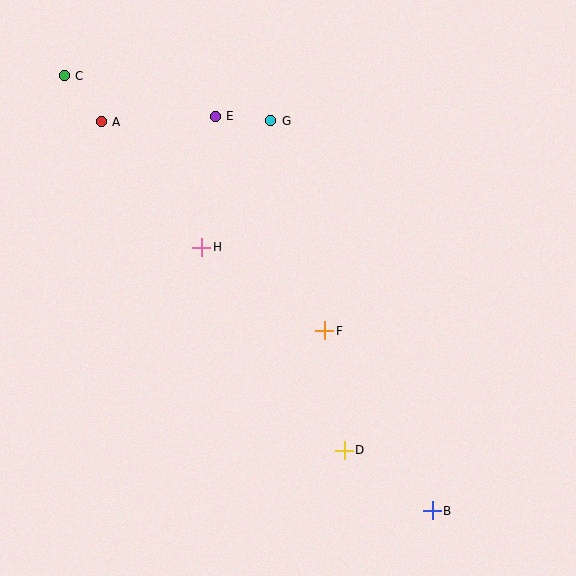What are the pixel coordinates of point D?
Point D is at (344, 450).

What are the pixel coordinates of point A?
Point A is at (101, 122).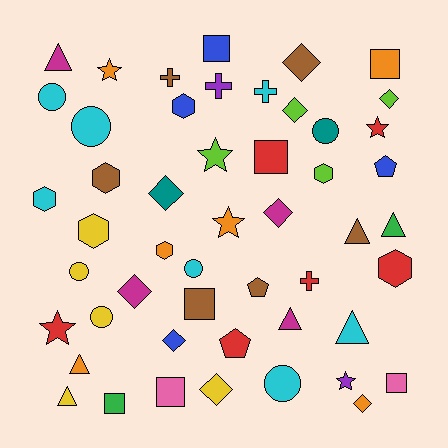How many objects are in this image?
There are 50 objects.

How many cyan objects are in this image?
There are 7 cyan objects.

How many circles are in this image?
There are 7 circles.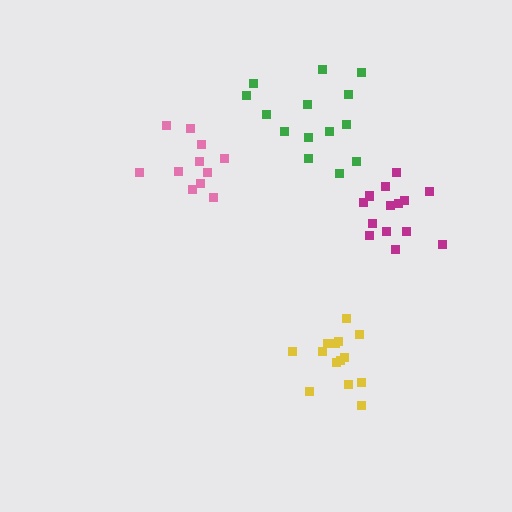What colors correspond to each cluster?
The clusters are colored: pink, magenta, yellow, green.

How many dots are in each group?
Group 1: 11 dots, Group 2: 14 dots, Group 3: 14 dots, Group 4: 14 dots (53 total).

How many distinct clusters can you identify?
There are 4 distinct clusters.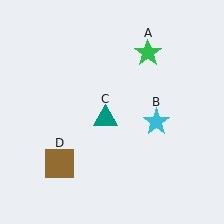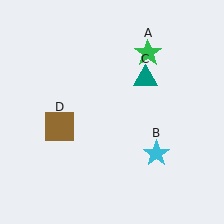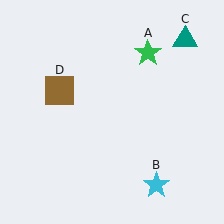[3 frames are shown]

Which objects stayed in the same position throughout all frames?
Green star (object A) remained stationary.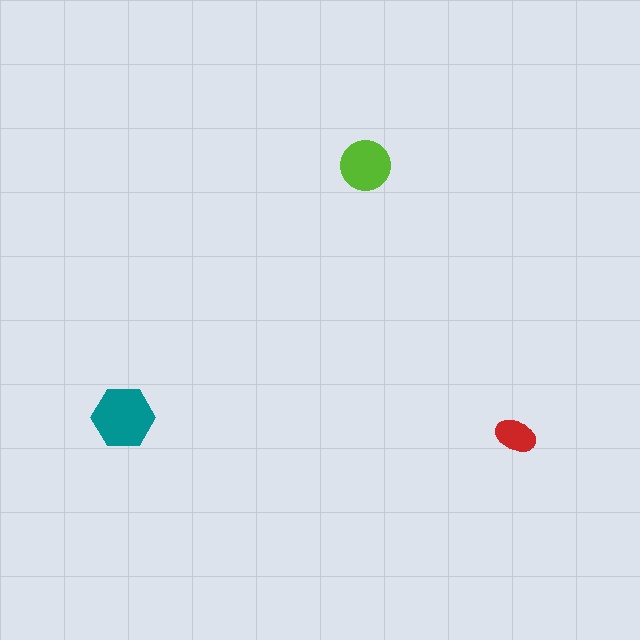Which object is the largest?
The teal hexagon.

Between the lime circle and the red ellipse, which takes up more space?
The lime circle.